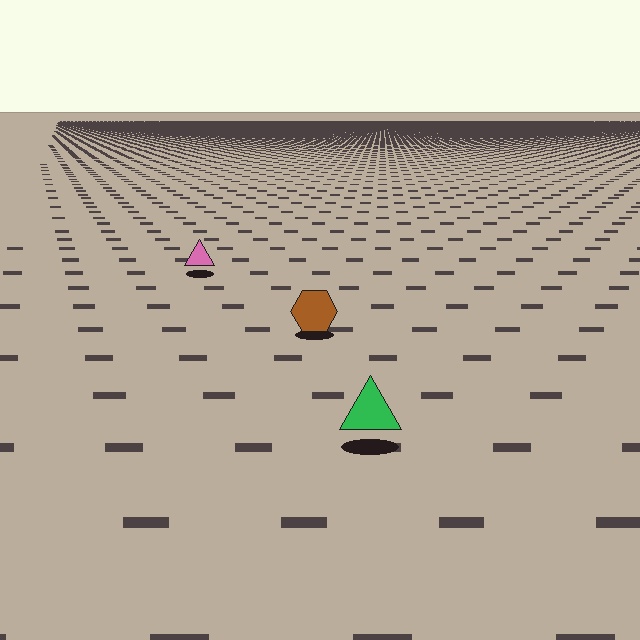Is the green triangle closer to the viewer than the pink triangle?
Yes. The green triangle is closer — you can tell from the texture gradient: the ground texture is coarser near it.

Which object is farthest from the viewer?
The pink triangle is farthest from the viewer. It appears smaller and the ground texture around it is denser.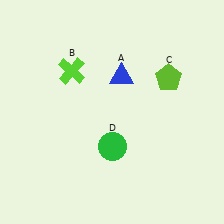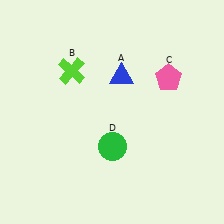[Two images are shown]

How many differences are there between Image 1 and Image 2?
There is 1 difference between the two images.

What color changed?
The pentagon (C) changed from lime in Image 1 to pink in Image 2.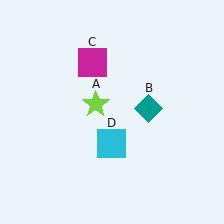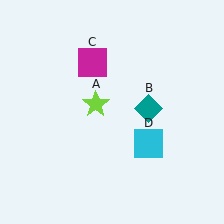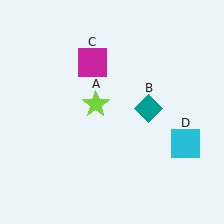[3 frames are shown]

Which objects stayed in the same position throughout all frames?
Lime star (object A) and teal diamond (object B) and magenta square (object C) remained stationary.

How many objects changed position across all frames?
1 object changed position: cyan square (object D).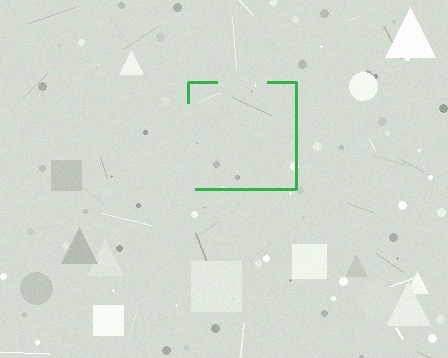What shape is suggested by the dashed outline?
The dashed outline suggests a square.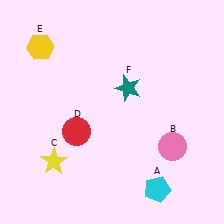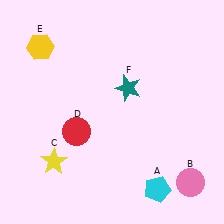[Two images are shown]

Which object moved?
The pink circle (B) moved down.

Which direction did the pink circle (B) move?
The pink circle (B) moved down.